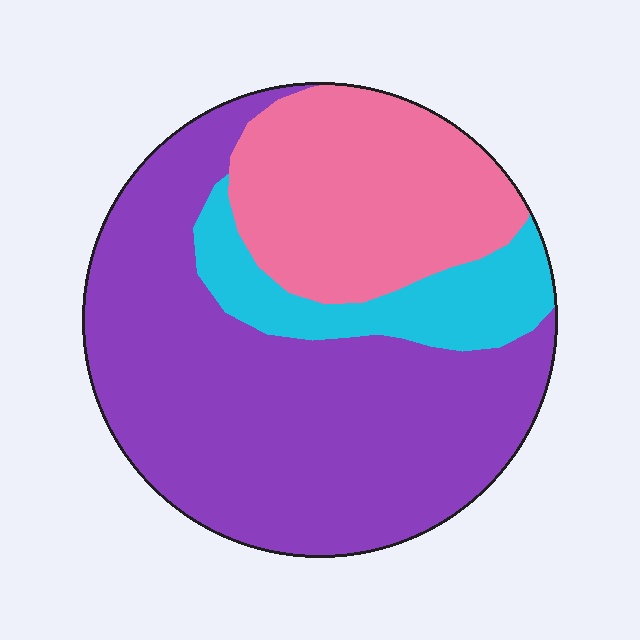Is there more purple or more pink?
Purple.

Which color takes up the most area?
Purple, at roughly 60%.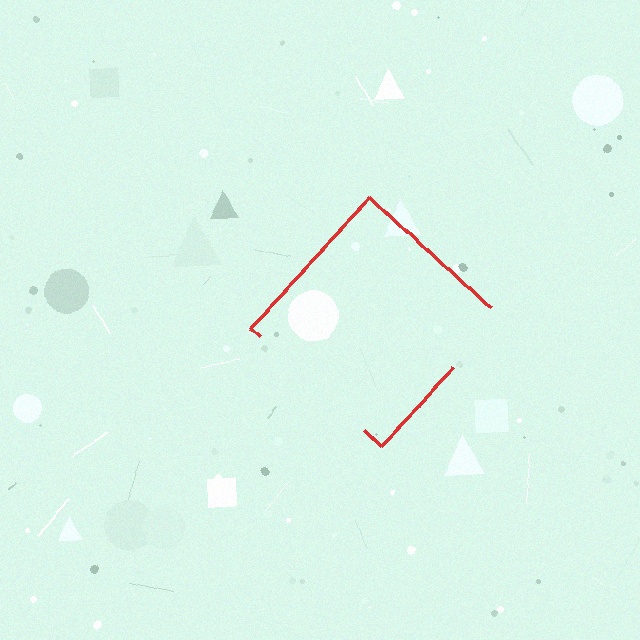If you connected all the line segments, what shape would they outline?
They would outline a diamond.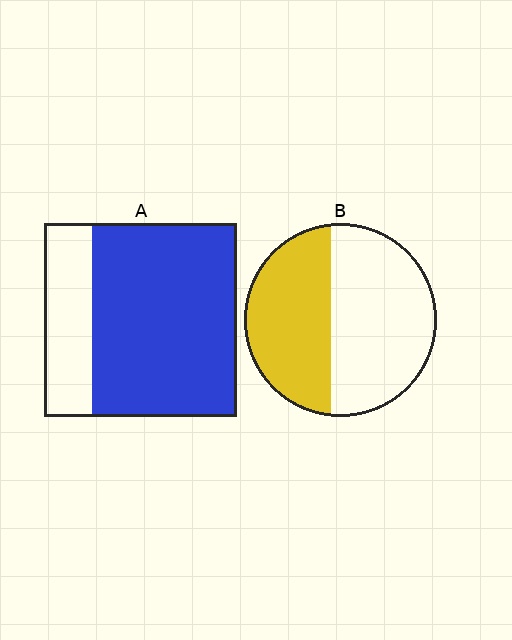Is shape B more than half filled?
No.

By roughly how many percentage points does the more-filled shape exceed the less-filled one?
By roughly 30 percentage points (A over B).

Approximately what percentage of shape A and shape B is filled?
A is approximately 75% and B is approximately 45%.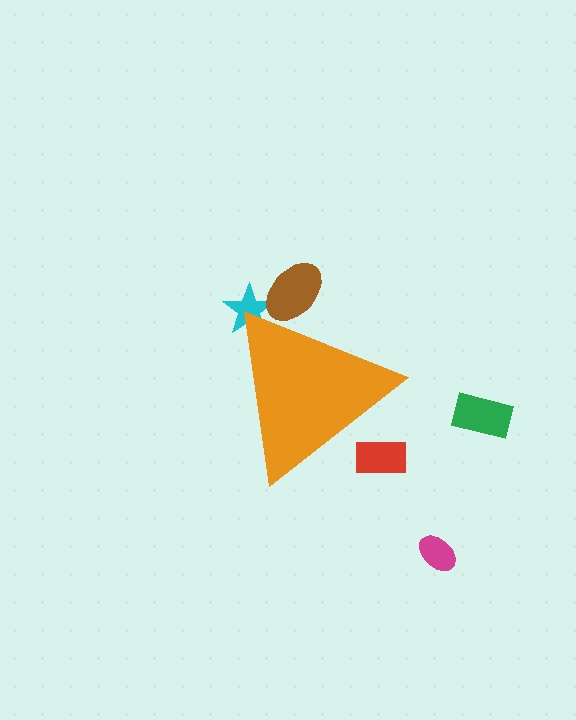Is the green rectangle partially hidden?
No, the green rectangle is fully visible.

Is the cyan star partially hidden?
Yes, the cyan star is partially hidden behind the orange triangle.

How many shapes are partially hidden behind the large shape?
3 shapes are partially hidden.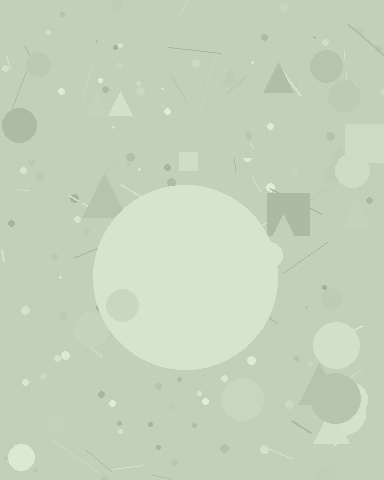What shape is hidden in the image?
A circle is hidden in the image.